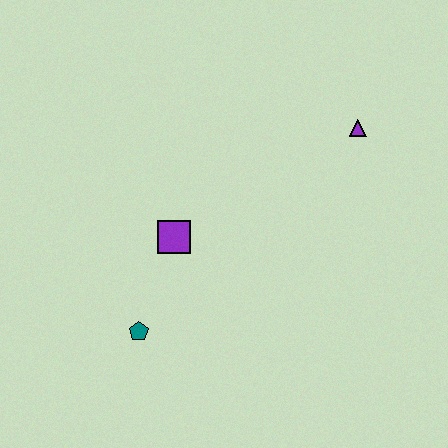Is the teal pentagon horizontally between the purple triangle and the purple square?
No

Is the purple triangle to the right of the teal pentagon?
Yes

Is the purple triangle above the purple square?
Yes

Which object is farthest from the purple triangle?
The teal pentagon is farthest from the purple triangle.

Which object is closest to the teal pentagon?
The purple square is closest to the teal pentagon.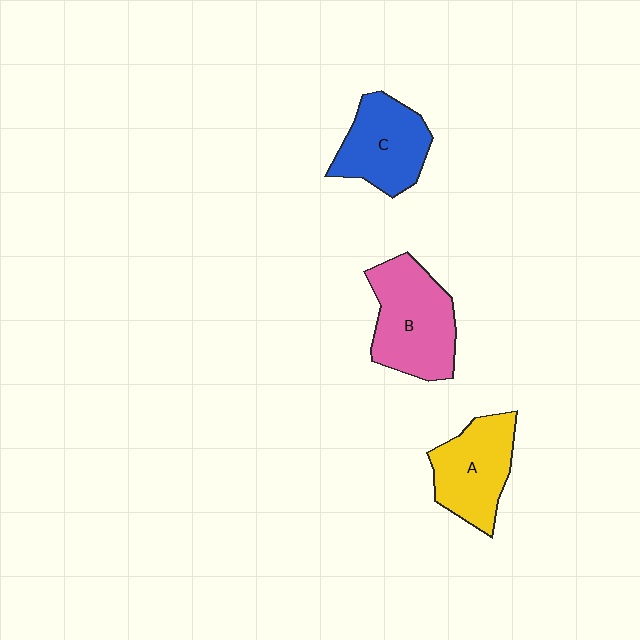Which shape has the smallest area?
Shape C (blue).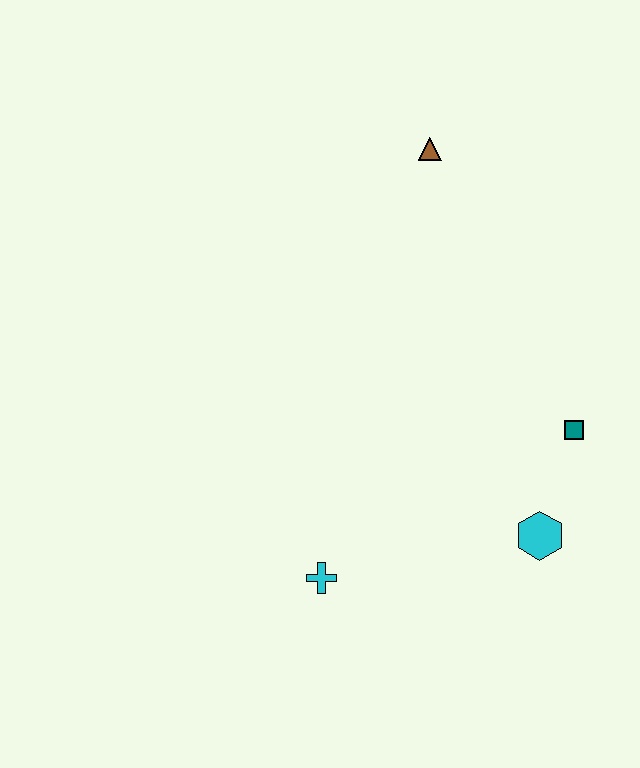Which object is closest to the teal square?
The cyan hexagon is closest to the teal square.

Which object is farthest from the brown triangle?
The cyan cross is farthest from the brown triangle.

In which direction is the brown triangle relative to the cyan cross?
The brown triangle is above the cyan cross.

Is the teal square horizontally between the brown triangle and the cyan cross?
No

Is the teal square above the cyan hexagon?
Yes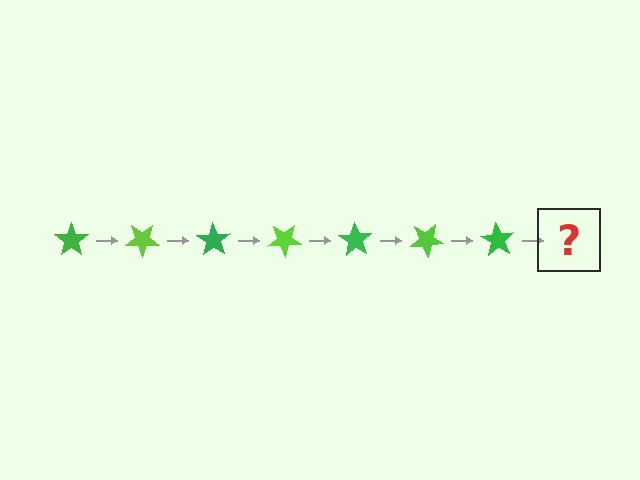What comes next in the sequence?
The next element should be a lime star, rotated 245 degrees from the start.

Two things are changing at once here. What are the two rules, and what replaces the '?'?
The two rules are that it rotates 35 degrees each step and the color cycles through green and lime. The '?' should be a lime star, rotated 245 degrees from the start.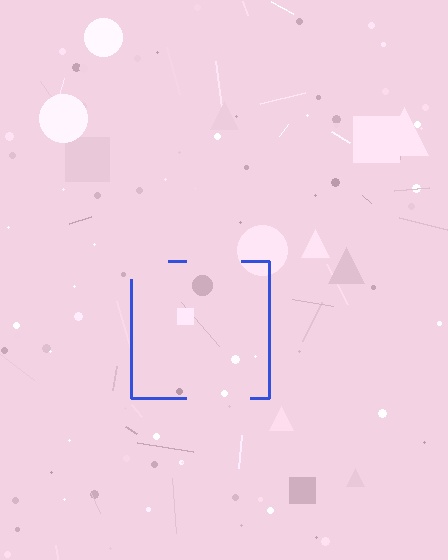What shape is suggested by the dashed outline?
The dashed outline suggests a square.